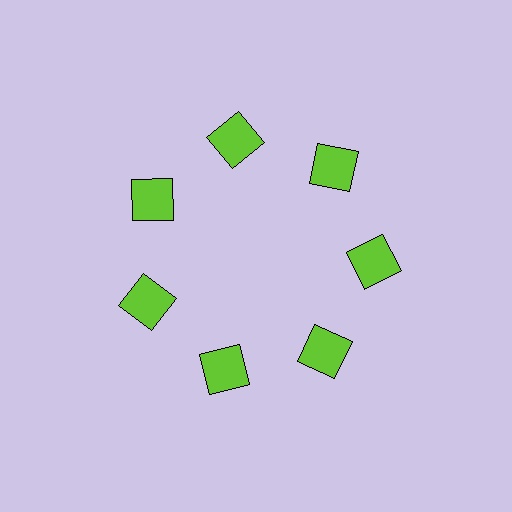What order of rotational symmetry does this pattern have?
This pattern has 7-fold rotational symmetry.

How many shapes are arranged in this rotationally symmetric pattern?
There are 7 shapes, arranged in 7 groups of 1.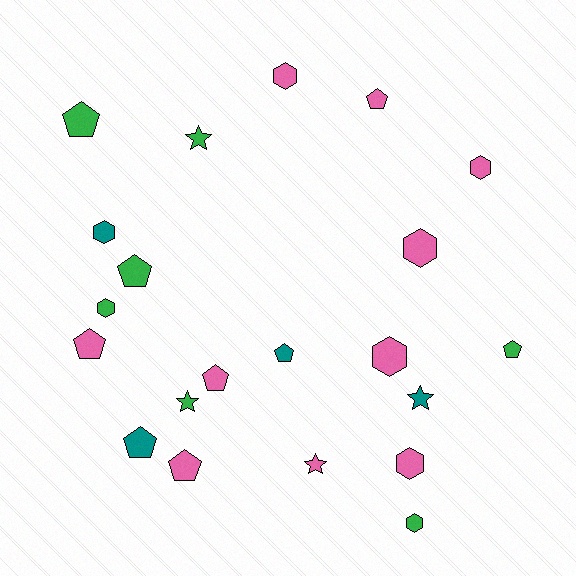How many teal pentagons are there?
There are 2 teal pentagons.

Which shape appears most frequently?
Pentagon, with 9 objects.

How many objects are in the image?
There are 21 objects.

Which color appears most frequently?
Pink, with 10 objects.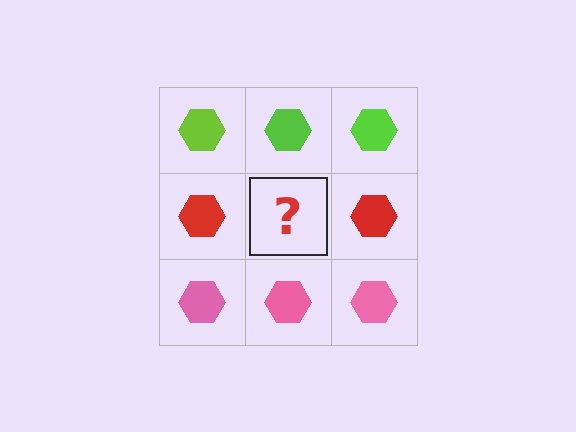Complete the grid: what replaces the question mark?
The question mark should be replaced with a red hexagon.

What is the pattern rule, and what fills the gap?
The rule is that each row has a consistent color. The gap should be filled with a red hexagon.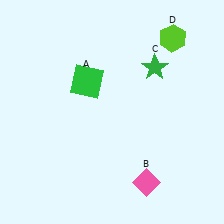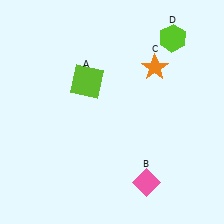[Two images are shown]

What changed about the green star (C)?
In Image 1, C is green. In Image 2, it changed to orange.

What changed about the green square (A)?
In Image 1, A is green. In Image 2, it changed to lime.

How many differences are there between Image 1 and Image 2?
There are 2 differences between the two images.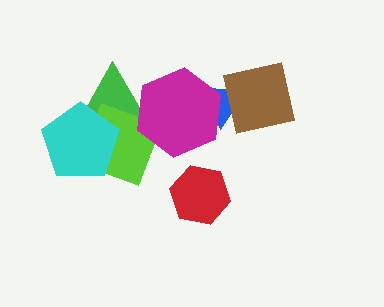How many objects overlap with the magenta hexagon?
3 objects overlap with the magenta hexagon.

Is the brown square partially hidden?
No, no other shape covers it.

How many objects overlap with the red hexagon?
0 objects overlap with the red hexagon.